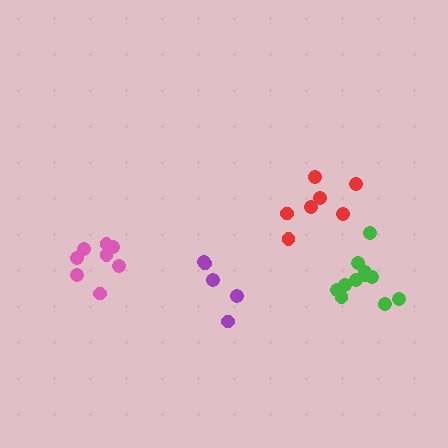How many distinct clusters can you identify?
There are 4 distinct clusters.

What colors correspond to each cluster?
The clusters are colored: red, purple, pink, green.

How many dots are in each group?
Group 1: 7 dots, Group 2: 5 dots, Group 3: 8 dots, Group 4: 11 dots (31 total).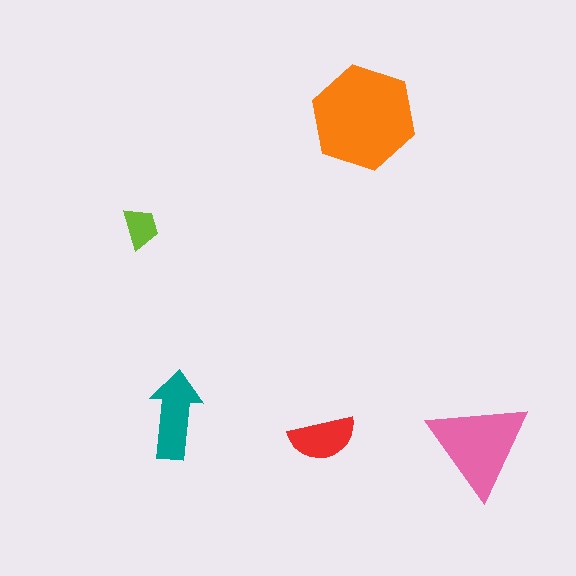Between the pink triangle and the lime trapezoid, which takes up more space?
The pink triangle.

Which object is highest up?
The orange hexagon is topmost.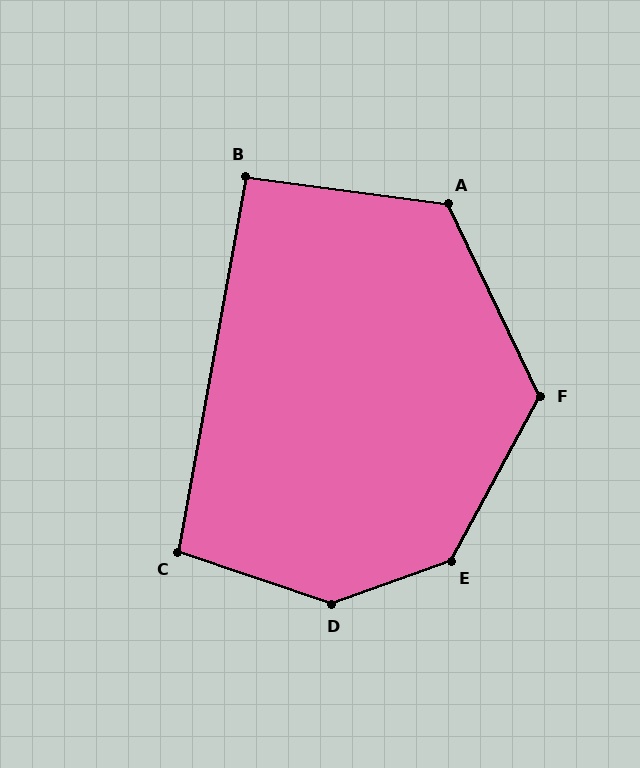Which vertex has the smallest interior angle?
B, at approximately 92 degrees.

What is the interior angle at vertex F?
Approximately 126 degrees (obtuse).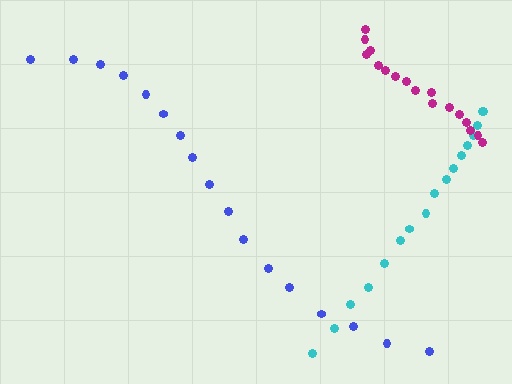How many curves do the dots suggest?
There are 3 distinct paths.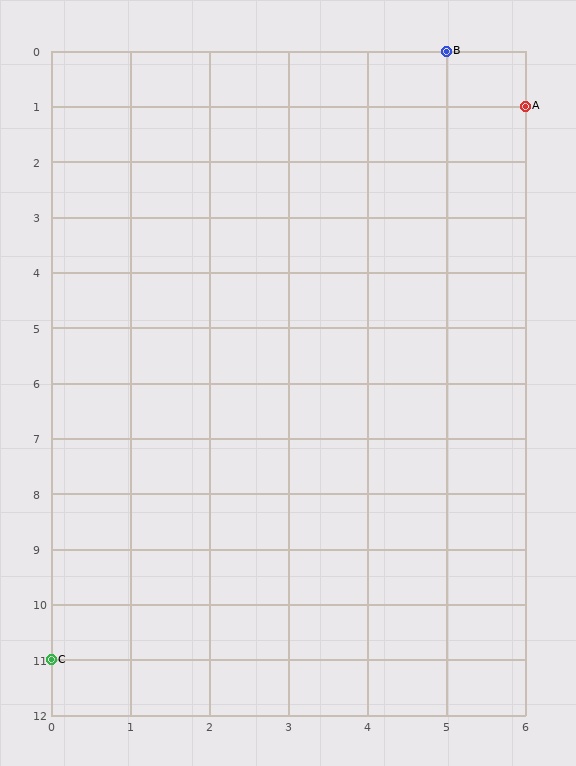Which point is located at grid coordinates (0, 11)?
Point C is at (0, 11).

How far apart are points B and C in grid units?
Points B and C are 5 columns and 11 rows apart (about 12.1 grid units diagonally).